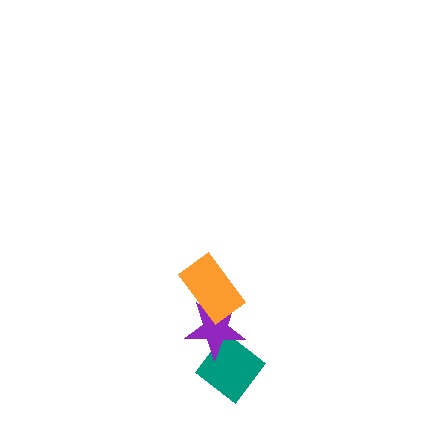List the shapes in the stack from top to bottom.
From top to bottom: the orange rectangle, the purple star, the teal diamond.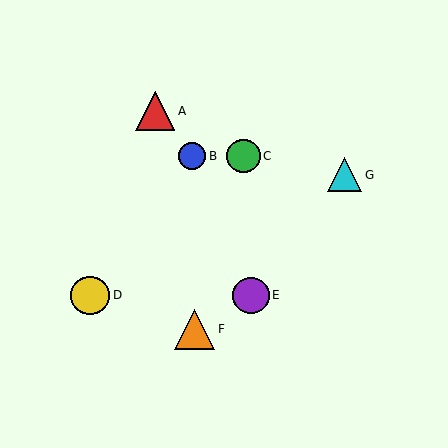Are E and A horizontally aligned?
No, E is at y≈295 and A is at y≈111.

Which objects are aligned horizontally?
Objects D, E are aligned horizontally.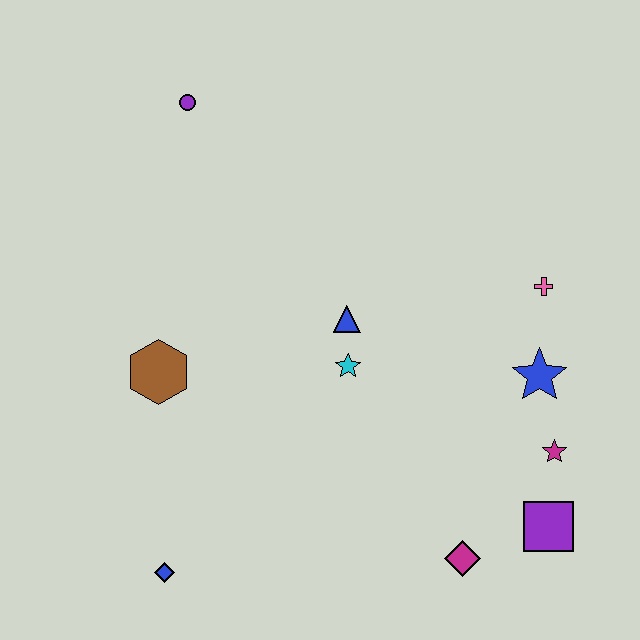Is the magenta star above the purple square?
Yes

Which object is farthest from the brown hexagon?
The purple square is farthest from the brown hexagon.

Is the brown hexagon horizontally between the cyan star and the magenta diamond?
No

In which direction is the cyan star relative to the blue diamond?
The cyan star is above the blue diamond.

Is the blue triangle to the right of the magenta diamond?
No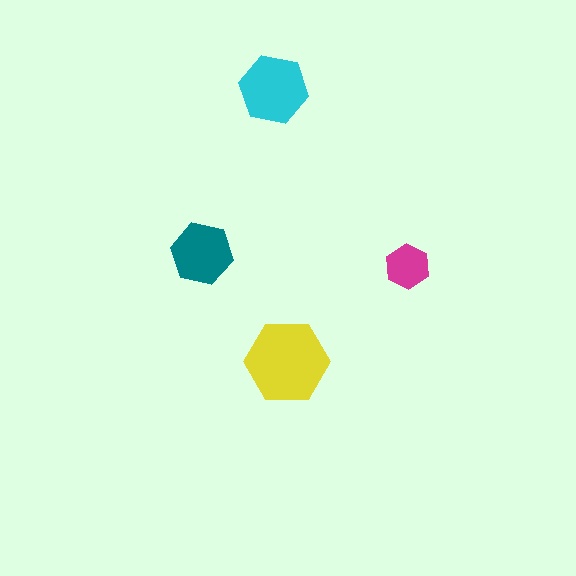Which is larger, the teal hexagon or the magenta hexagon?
The teal one.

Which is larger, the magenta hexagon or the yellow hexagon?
The yellow one.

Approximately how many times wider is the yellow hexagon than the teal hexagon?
About 1.5 times wider.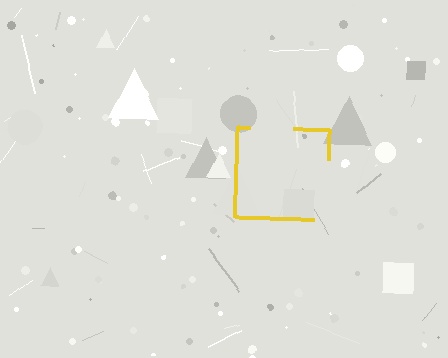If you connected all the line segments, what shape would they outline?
They would outline a square.